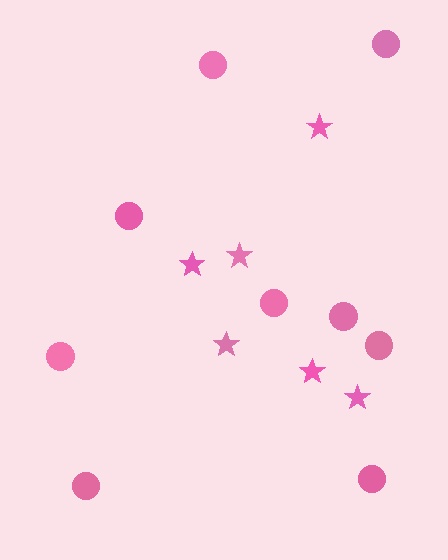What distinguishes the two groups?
There are 2 groups: one group of circles (9) and one group of stars (6).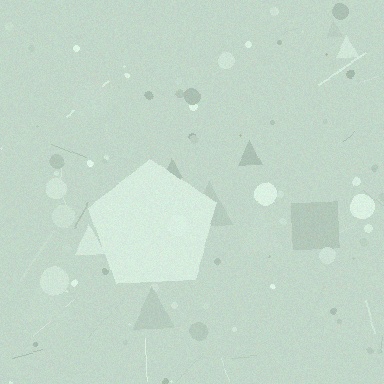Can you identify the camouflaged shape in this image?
The camouflaged shape is a pentagon.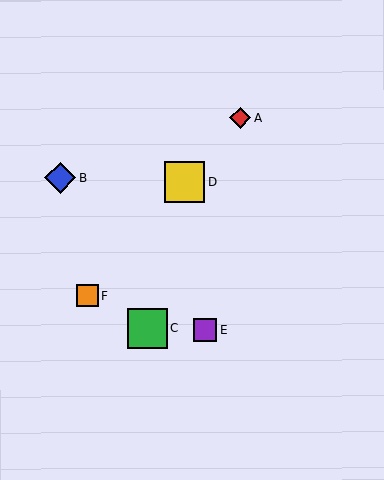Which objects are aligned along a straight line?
Objects A, D, F are aligned along a straight line.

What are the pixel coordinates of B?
Object B is at (60, 178).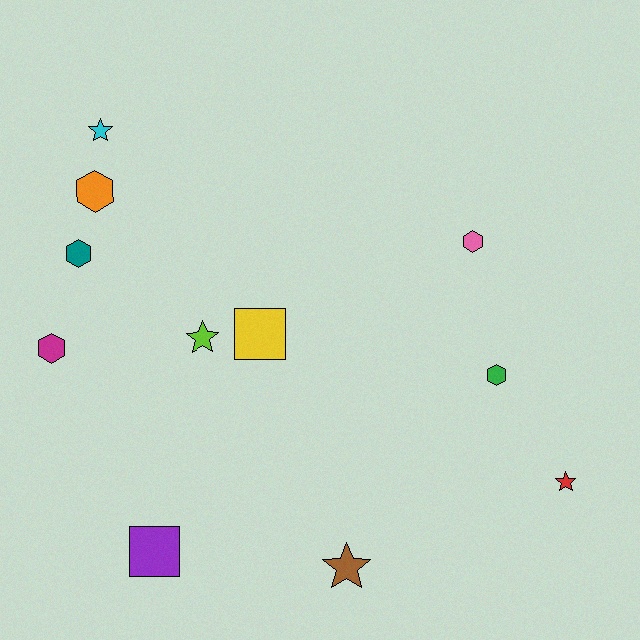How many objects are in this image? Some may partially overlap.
There are 11 objects.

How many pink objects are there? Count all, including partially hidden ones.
There is 1 pink object.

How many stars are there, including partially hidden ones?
There are 4 stars.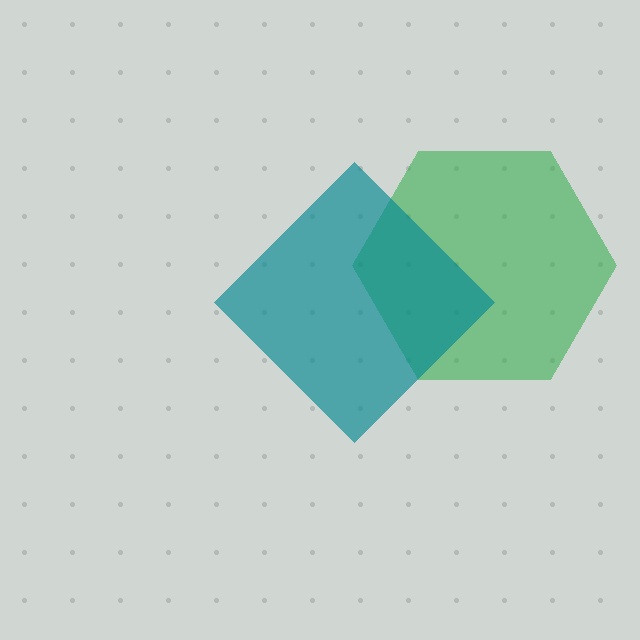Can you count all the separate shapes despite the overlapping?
Yes, there are 2 separate shapes.